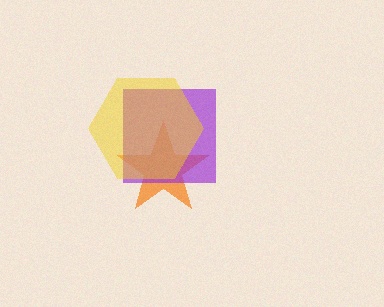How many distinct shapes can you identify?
There are 3 distinct shapes: an orange star, a purple square, a yellow hexagon.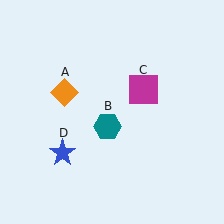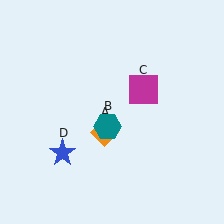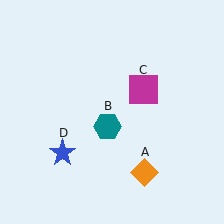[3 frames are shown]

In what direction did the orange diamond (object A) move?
The orange diamond (object A) moved down and to the right.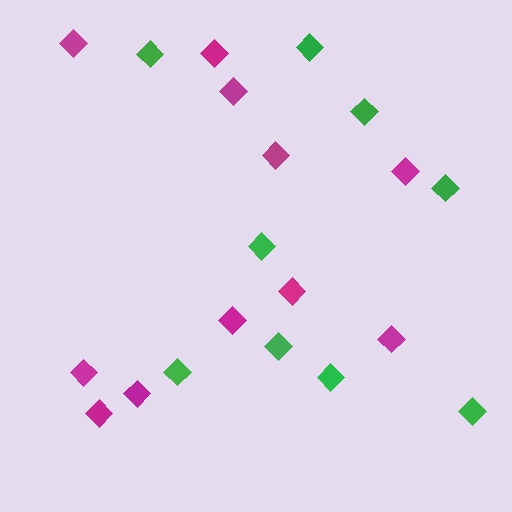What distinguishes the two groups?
There are 2 groups: one group of green diamonds (9) and one group of magenta diamonds (11).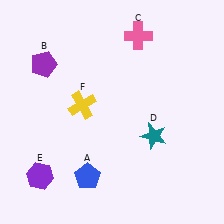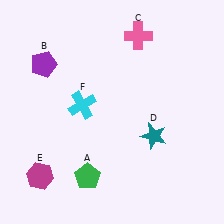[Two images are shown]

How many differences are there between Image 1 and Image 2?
There are 3 differences between the two images.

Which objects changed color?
A changed from blue to green. E changed from purple to magenta. F changed from yellow to cyan.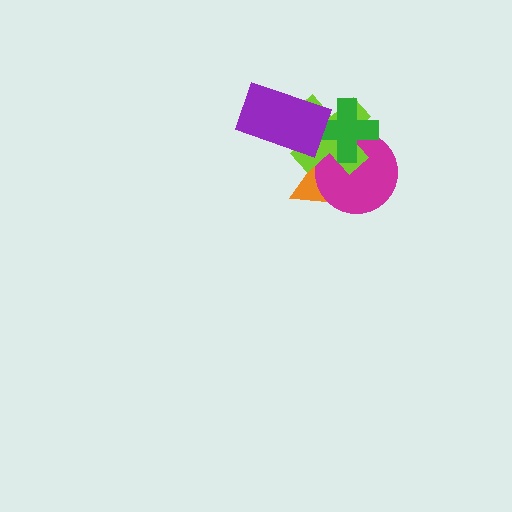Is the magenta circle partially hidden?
Yes, it is partially covered by another shape.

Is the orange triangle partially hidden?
Yes, it is partially covered by another shape.